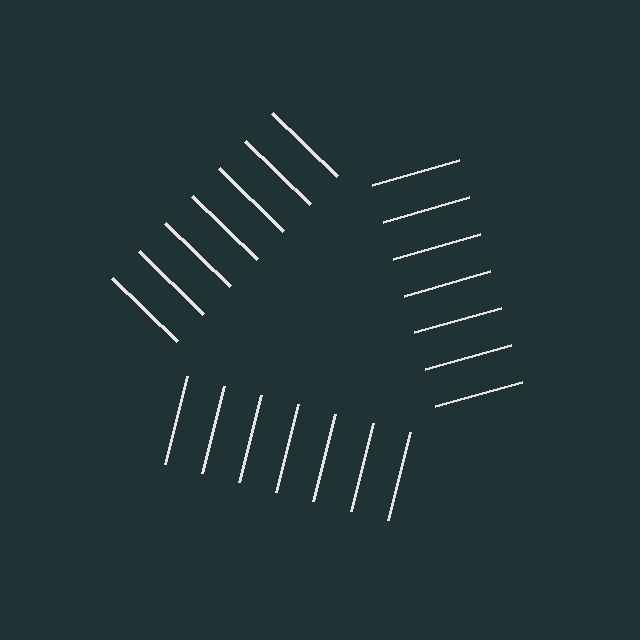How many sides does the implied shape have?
3 sides — the line-ends trace a triangle.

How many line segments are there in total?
21 — 7 along each of the 3 edges.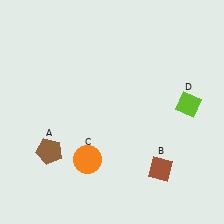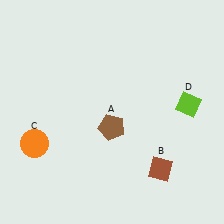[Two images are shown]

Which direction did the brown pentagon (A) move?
The brown pentagon (A) moved right.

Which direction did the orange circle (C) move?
The orange circle (C) moved left.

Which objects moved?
The objects that moved are: the brown pentagon (A), the orange circle (C).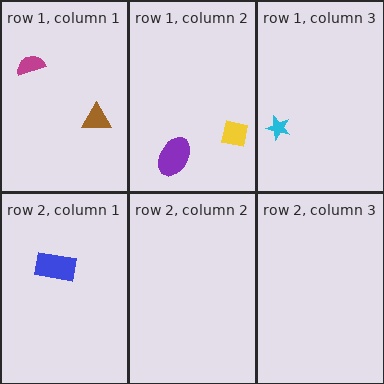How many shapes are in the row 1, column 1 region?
2.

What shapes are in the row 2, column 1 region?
The blue rectangle.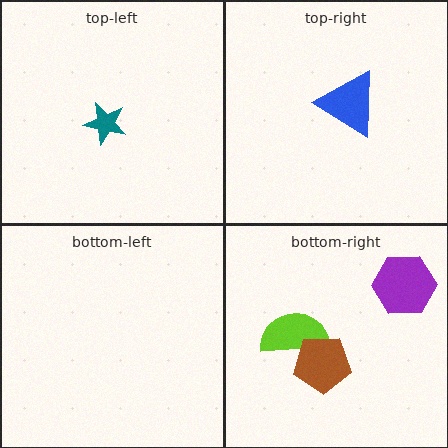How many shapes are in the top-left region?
1.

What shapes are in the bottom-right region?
The purple hexagon, the lime semicircle, the brown pentagon.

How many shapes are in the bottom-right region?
3.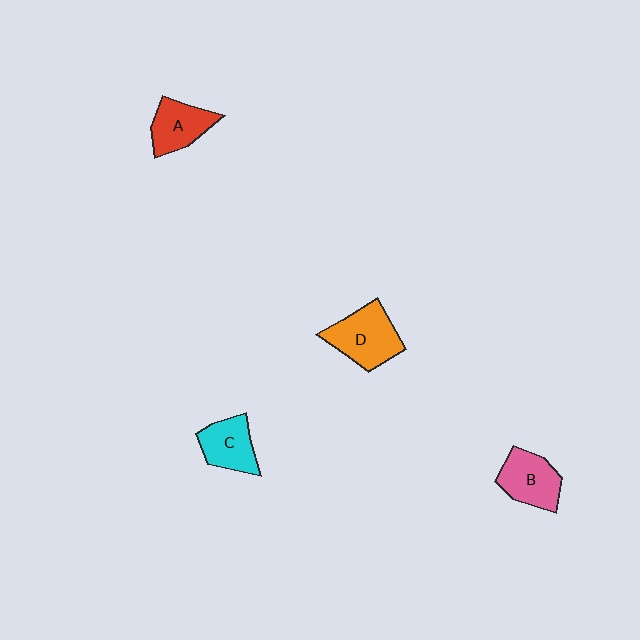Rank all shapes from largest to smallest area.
From largest to smallest: D (orange), B (pink), C (cyan), A (red).